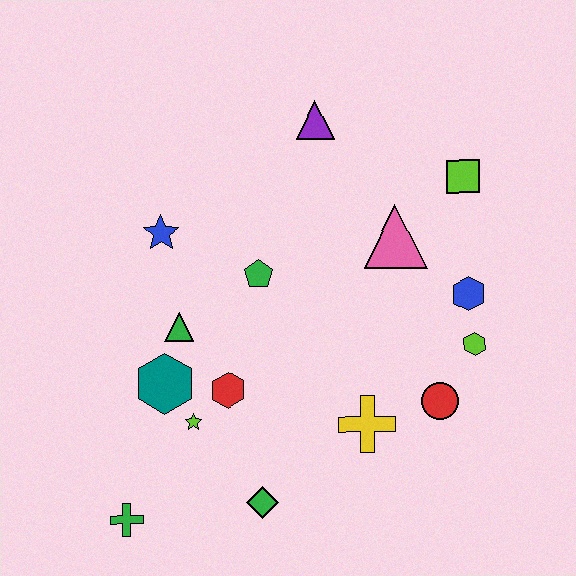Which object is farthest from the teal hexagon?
The lime square is farthest from the teal hexagon.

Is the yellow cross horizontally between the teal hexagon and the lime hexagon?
Yes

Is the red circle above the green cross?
Yes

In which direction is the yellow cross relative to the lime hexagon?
The yellow cross is to the left of the lime hexagon.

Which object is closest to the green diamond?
The lime star is closest to the green diamond.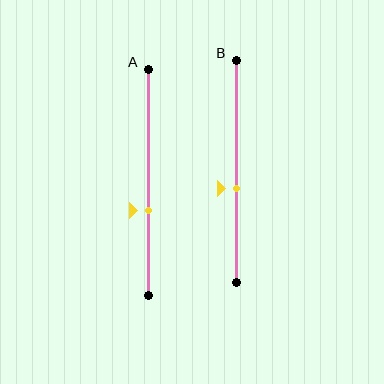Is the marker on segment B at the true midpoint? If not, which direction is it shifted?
No, the marker on segment B is shifted downward by about 8% of the segment length.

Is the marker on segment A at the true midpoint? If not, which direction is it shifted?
No, the marker on segment A is shifted downward by about 12% of the segment length.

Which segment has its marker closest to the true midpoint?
Segment B has its marker closest to the true midpoint.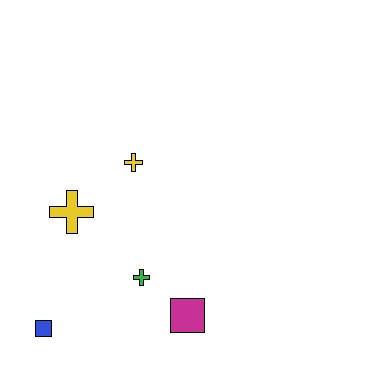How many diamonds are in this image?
There are no diamonds.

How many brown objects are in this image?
There are no brown objects.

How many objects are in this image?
There are 5 objects.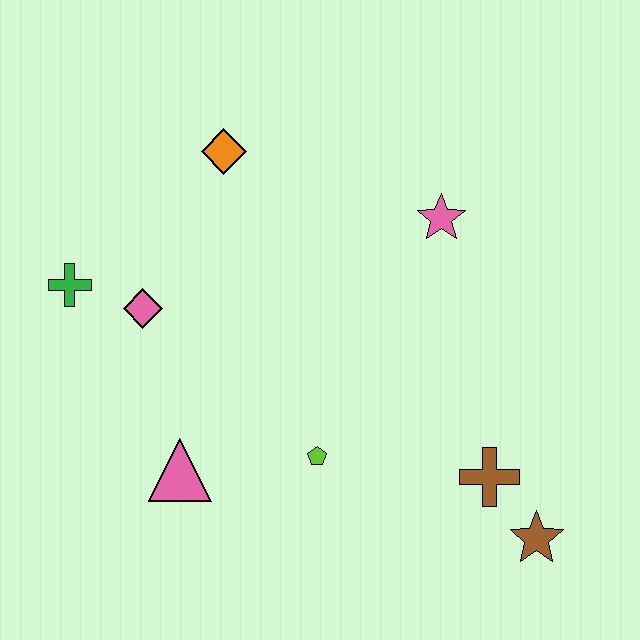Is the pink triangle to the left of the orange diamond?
Yes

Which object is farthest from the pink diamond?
The brown star is farthest from the pink diamond.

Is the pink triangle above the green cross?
No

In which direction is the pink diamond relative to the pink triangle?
The pink diamond is above the pink triangle.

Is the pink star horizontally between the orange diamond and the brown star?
Yes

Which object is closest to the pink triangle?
The lime pentagon is closest to the pink triangle.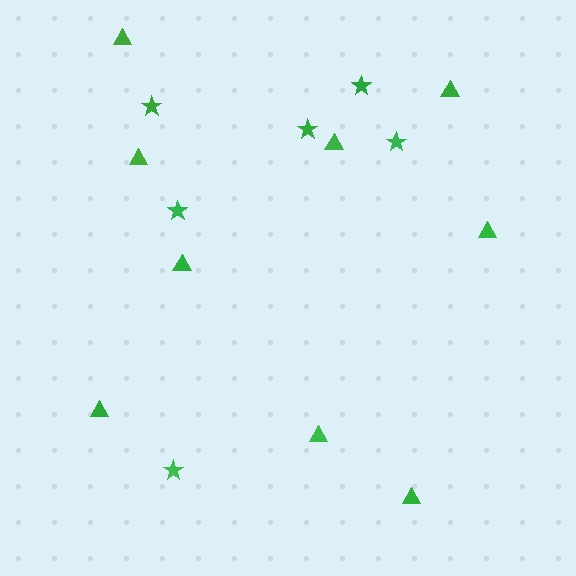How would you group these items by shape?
There are 2 groups: one group of stars (6) and one group of triangles (9).